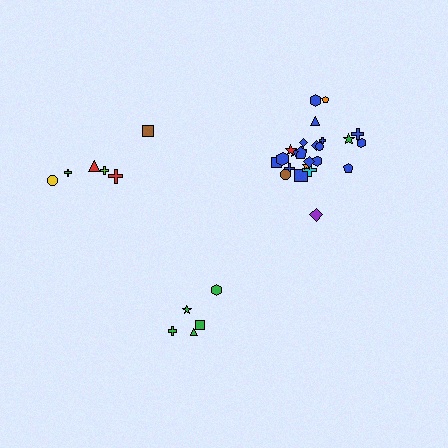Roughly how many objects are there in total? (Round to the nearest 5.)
Roughly 35 objects in total.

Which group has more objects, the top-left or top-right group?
The top-right group.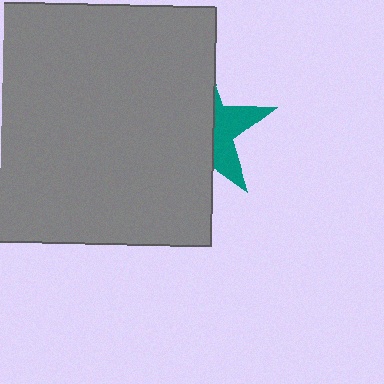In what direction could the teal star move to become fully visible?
The teal star could move right. That would shift it out from behind the gray square entirely.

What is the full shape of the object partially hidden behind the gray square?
The partially hidden object is a teal star.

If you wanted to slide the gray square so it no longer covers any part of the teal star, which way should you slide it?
Slide it left — that is the most direct way to separate the two shapes.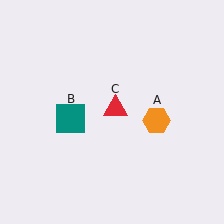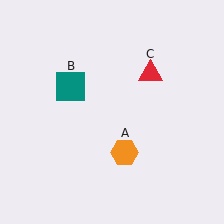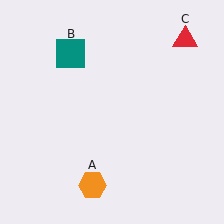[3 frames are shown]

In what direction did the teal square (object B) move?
The teal square (object B) moved up.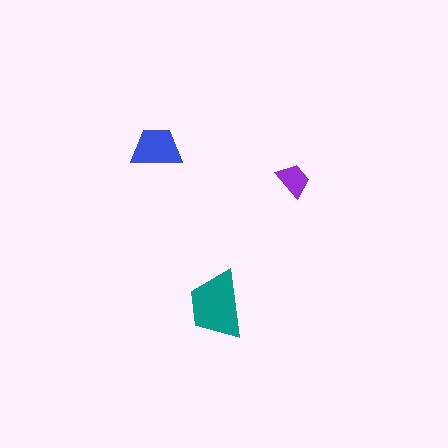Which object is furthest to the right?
The purple trapezoid is rightmost.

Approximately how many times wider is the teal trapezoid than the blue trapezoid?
About 1.5 times wider.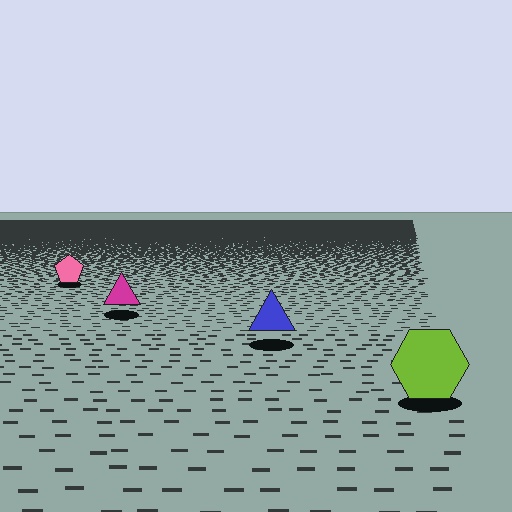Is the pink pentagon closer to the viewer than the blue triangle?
No. The blue triangle is closer — you can tell from the texture gradient: the ground texture is coarser near it.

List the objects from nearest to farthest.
From nearest to farthest: the lime hexagon, the blue triangle, the magenta triangle, the pink pentagon.